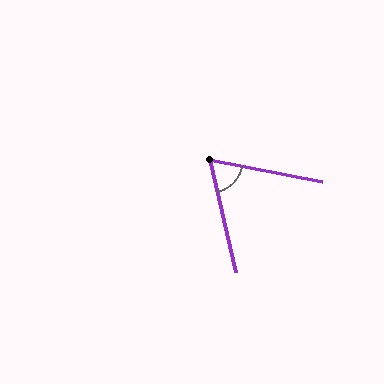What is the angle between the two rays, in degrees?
Approximately 66 degrees.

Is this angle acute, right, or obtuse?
It is acute.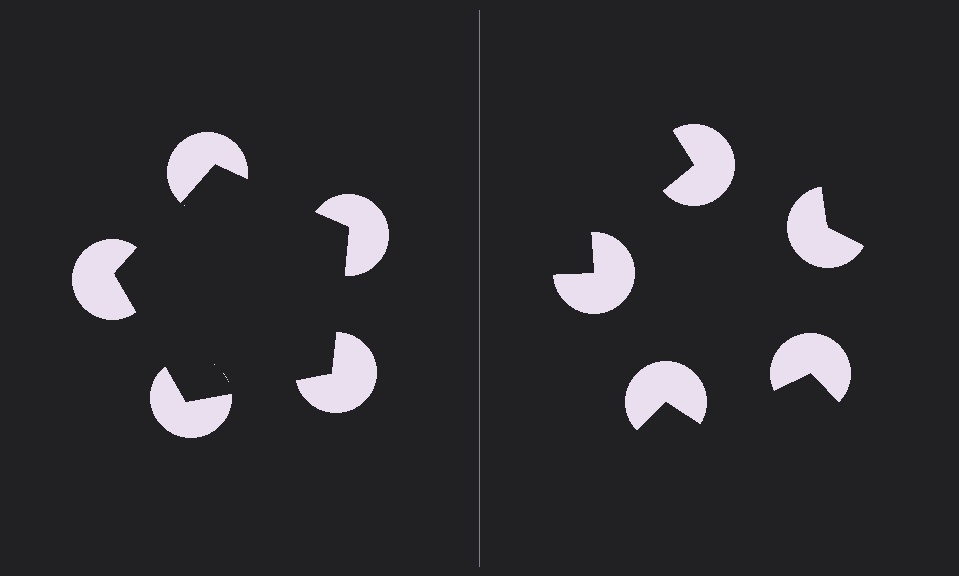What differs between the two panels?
The pac-man discs are positioned identically on both sides; only the wedge orientations differ. On the left they align to a pentagon; on the right they are misaligned.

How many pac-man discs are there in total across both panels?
10 — 5 on each side.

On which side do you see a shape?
An illusory pentagon appears on the left side. On the right side the wedge cuts are rotated, so no coherent shape forms.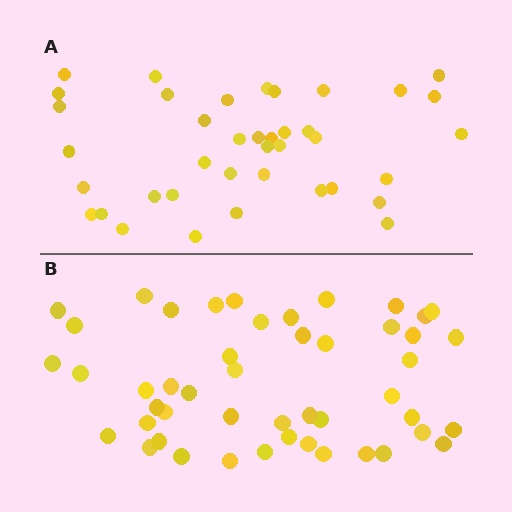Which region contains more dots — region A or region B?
Region B (the bottom region) has more dots.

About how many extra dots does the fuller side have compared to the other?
Region B has roughly 8 or so more dots than region A.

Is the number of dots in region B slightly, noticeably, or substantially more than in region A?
Region B has only slightly more — the two regions are fairly close. The ratio is roughly 1.2 to 1.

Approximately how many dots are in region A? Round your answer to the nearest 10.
About 40 dots. (The exact count is 39, which rounds to 40.)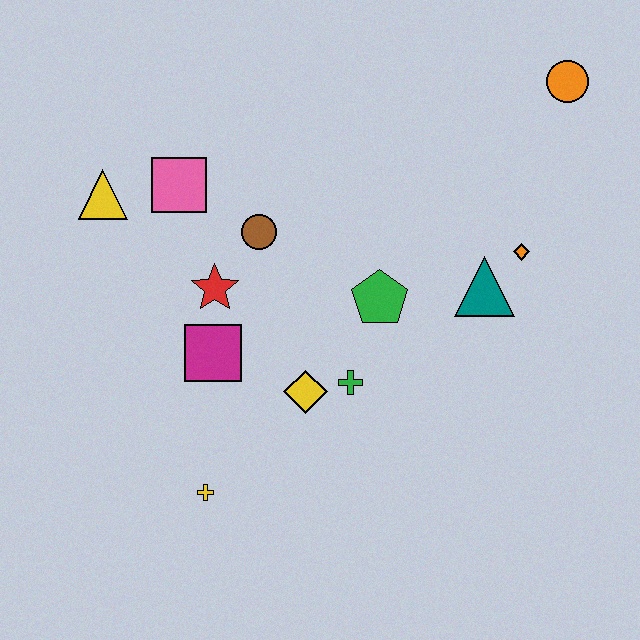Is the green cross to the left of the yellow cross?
No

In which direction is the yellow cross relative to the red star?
The yellow cross is below the red star.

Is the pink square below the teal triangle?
No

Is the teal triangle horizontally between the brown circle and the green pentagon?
No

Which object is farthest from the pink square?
The orange circle is farthest from the pink square.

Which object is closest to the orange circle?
The orange diamond is closest to the orange circle.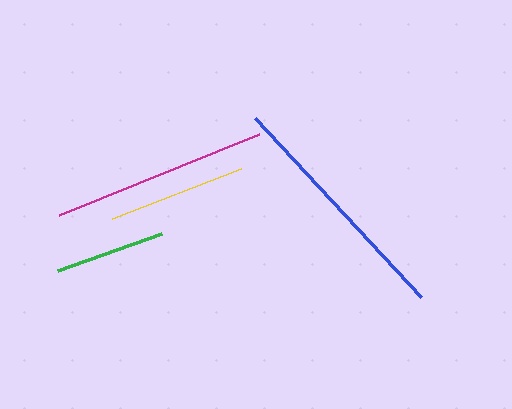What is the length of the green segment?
The green segment is approximately 110 pixels long.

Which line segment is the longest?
The blue line is the longest at approximately 244 pixels.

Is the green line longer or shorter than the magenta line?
The magenta line is longer than the green line.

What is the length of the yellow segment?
The yellow segment is approximately 138 pixels long.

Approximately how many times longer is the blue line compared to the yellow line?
The blue line is approximately 1.8 times the length of the yellow line.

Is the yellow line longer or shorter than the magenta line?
The magenta line is longer than the yellow line.